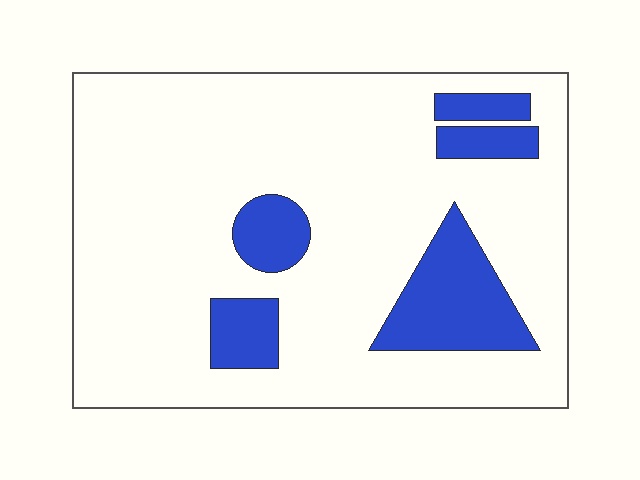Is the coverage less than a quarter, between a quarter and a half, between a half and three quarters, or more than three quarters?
Less than a quarter.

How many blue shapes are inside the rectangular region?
5.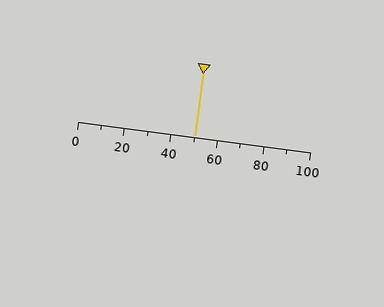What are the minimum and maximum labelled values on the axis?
The axis runs from 0 to 100.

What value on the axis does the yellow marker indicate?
The marker indicates approximately 50.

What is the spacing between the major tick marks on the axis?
The major ticks are spaced 20 apart.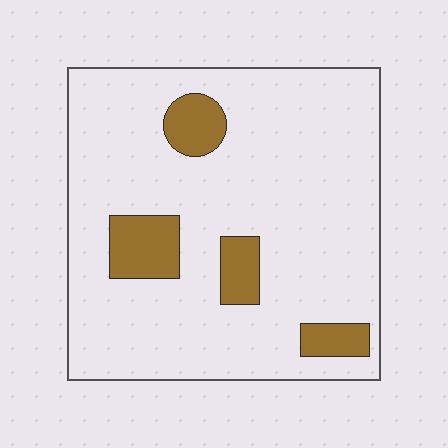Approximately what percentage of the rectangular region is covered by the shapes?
Approximately 15%.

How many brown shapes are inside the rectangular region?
4.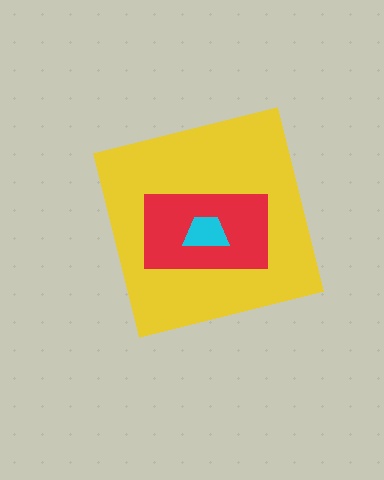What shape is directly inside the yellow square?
The red rectangle.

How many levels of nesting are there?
3.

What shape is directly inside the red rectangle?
The cyan trapezoid.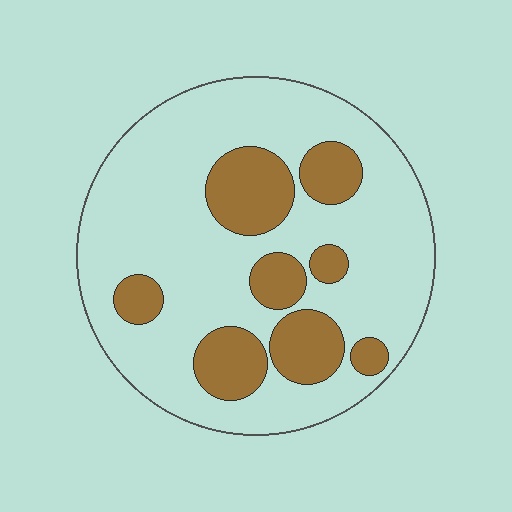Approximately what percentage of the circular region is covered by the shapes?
Approximately 25%.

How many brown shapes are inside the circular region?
8.